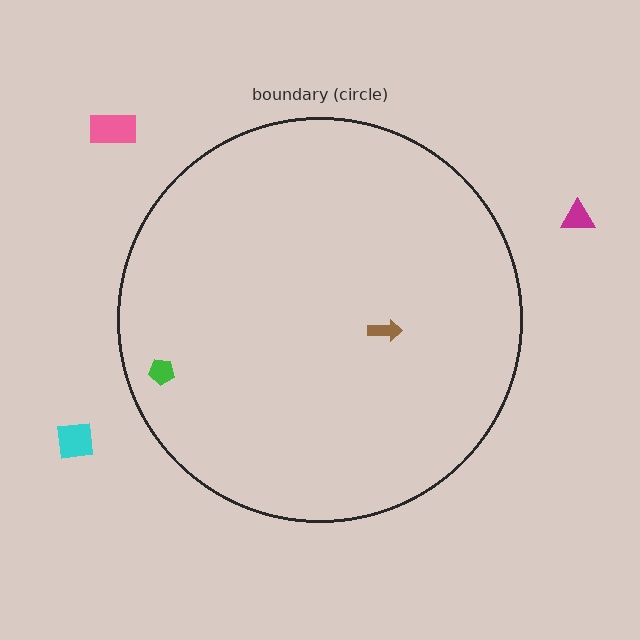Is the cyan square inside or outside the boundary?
Outside.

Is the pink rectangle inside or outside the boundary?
Outside.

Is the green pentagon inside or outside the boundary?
Inside.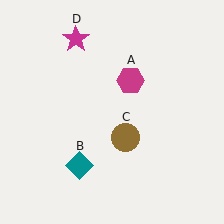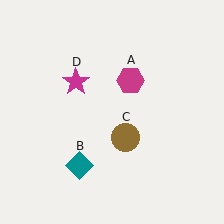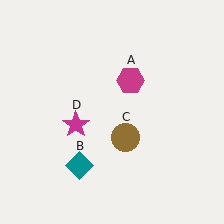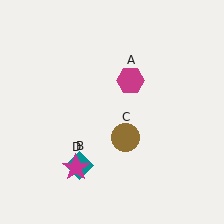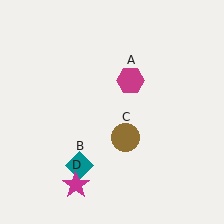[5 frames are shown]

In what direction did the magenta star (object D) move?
The magenta star (object D) moved down.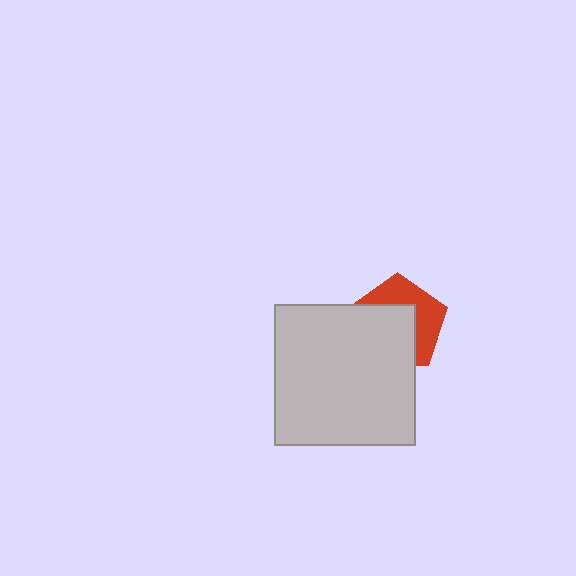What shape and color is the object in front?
The object in front is a light gray square.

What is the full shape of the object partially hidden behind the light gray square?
The partially hidden object is a red pentagon.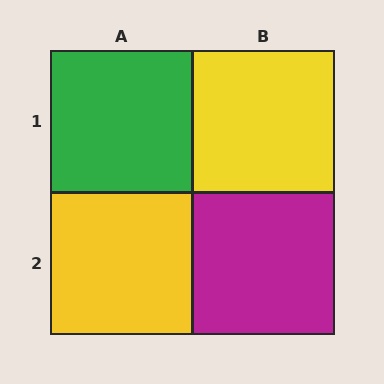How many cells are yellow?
2 cells are yellow.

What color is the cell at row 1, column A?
Green.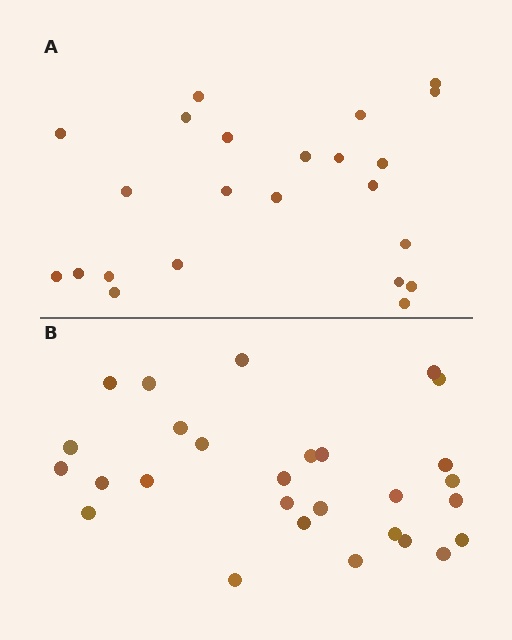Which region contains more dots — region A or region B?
Region B (the bottom region) has more dots.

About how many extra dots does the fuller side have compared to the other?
Region B has about 5 more dots than region A.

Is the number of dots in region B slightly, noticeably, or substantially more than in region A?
Region B has only slightly more — the two regions are fairly close. The ratio is roughly 1.2 to 1.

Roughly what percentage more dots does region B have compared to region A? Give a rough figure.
About 20% more.